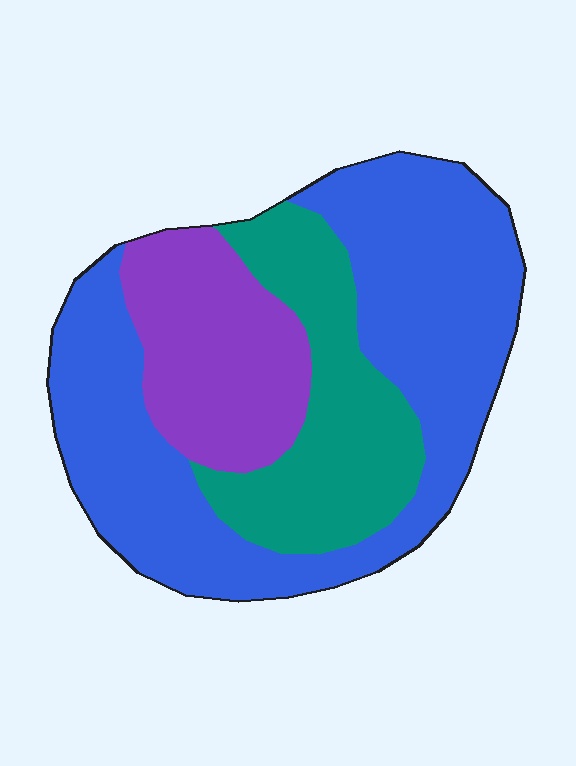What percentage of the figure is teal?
Teal takes up about one quarter (1/4) of the figure.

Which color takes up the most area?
Blue, at roughly 55%.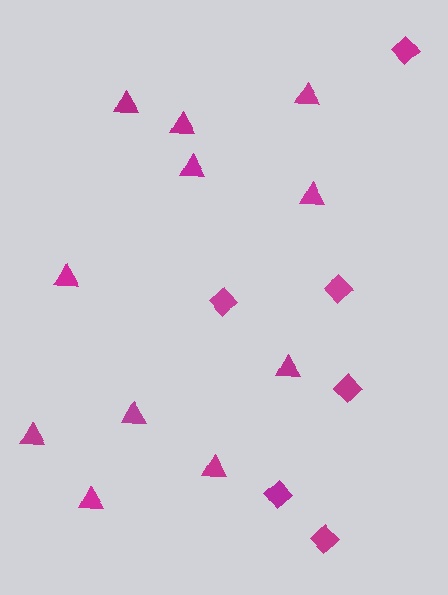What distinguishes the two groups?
There are 2 groups: one group of diamonds (6) and one group of triangles (11).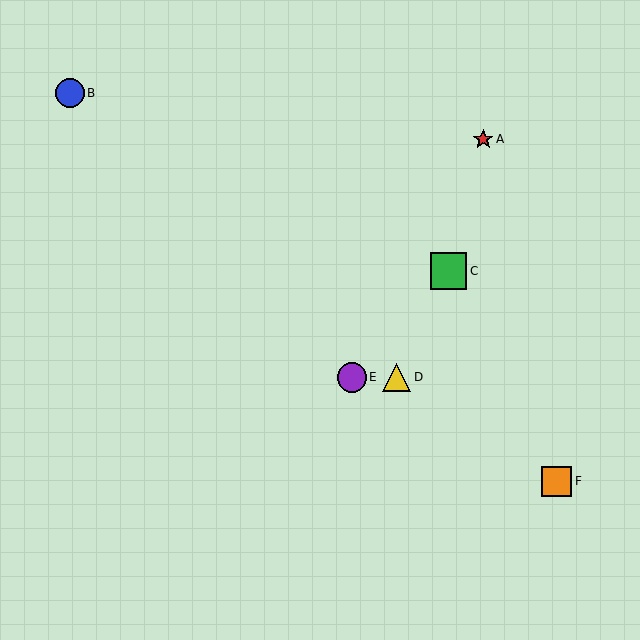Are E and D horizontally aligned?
Yes, both are at y≈377.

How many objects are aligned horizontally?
2 objects (D, E) are aligned horizontally.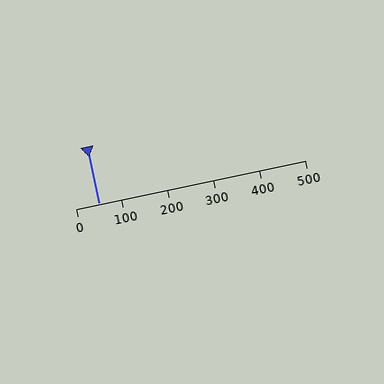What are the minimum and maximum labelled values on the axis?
The axis runs from 0 to 500.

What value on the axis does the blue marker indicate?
The marker indicates approximately 50.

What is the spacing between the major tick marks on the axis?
The major ticks are spaced 100 apart.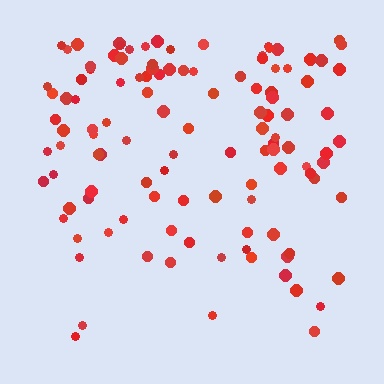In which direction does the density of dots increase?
From bottom to top, with the top side densest.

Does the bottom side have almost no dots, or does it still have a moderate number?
Still a moderate number, just noticeably fewer than the top.